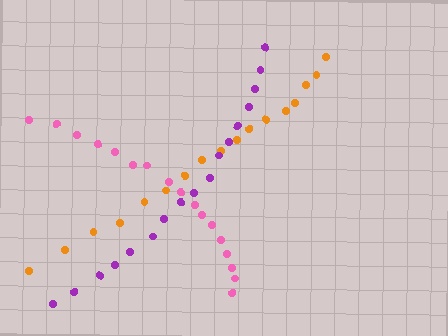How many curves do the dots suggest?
There are 3 distinct paths.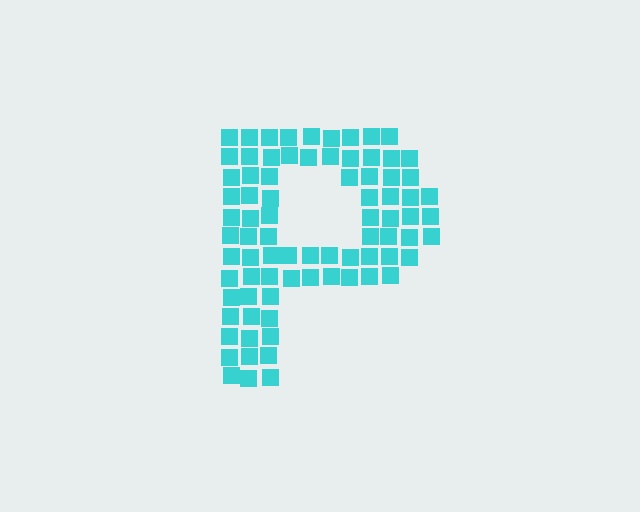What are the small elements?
The small elements are squares.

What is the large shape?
The large shape is the letter P.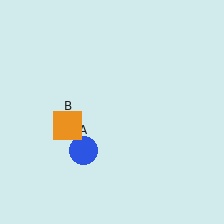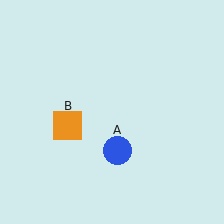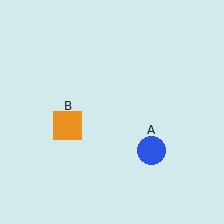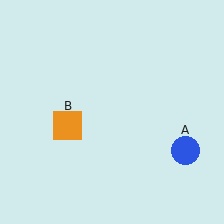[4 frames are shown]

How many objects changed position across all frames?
1 object changed position: blue circle (object A).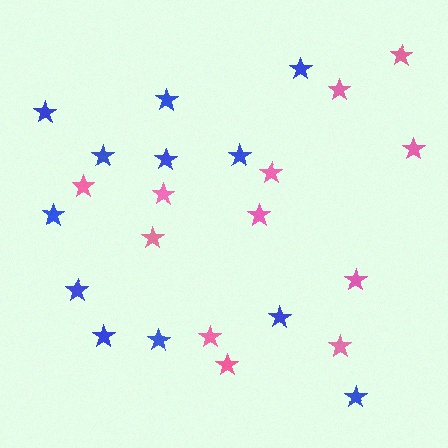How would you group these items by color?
There are 2 groups: one group of blue stars (12) and one group of pink stars (12).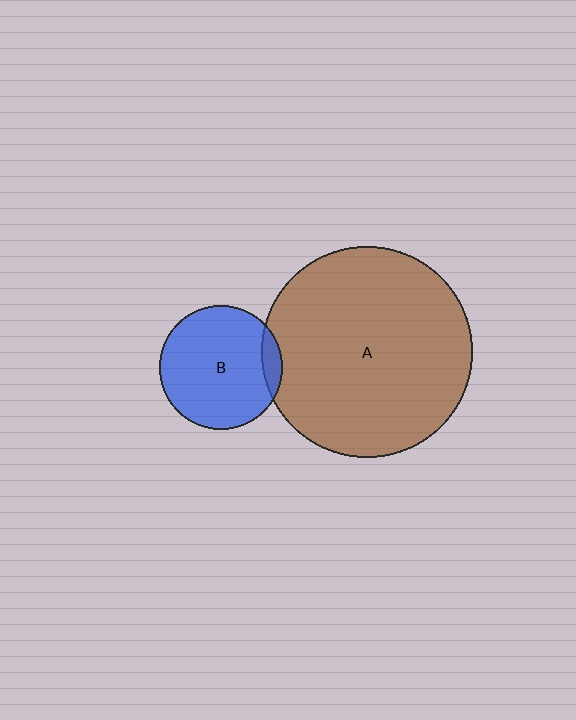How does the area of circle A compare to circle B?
Approximately 2.9 times.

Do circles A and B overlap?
Yes.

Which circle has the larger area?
Circle A (brown).